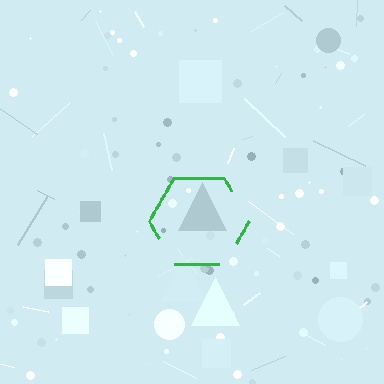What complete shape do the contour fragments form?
The contour fragments form a hexagon.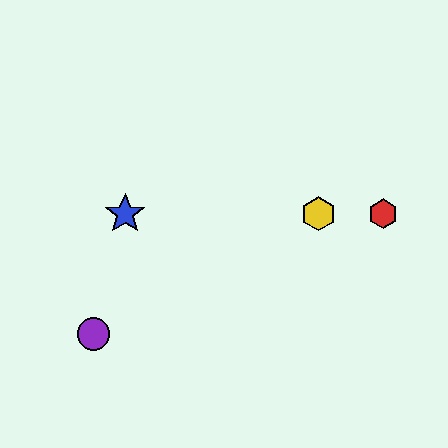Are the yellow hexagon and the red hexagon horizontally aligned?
Yes, both are at y≈214.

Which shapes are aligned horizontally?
The red hexagon, the blue star, the green star, the yellow hexagon are aligned horizontally.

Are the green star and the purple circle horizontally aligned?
No, the green star is at y≈214 and the purple circle is at y≈334.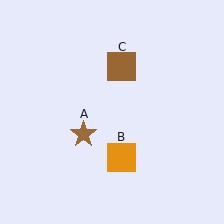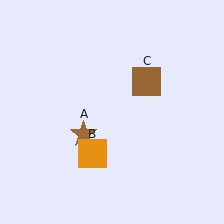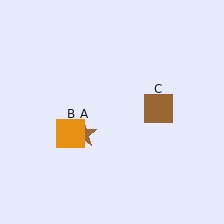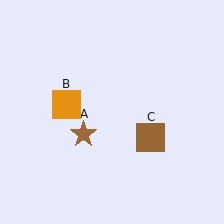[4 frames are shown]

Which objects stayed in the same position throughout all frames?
Brown star (object A) remained stationary.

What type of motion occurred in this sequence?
The orange square (object B), brown square (object C) rotated clockwise around the center of the scene.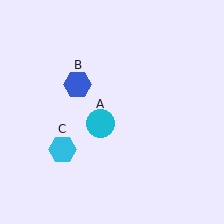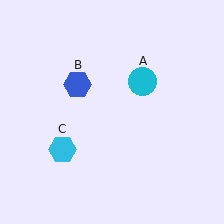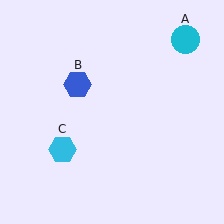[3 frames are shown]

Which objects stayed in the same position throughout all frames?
Blue hexagon (object B) and cyan hexagon (object C) remained stationary.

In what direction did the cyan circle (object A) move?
The cyan circle (object A) moved up and to the right.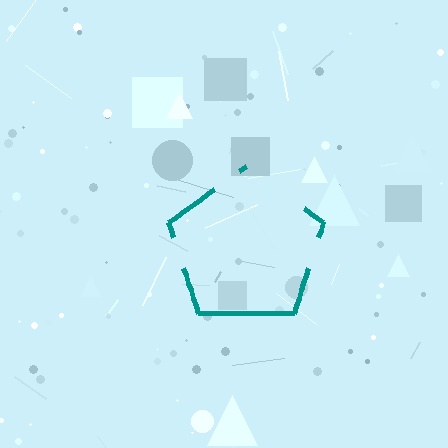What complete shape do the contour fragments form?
The contour fragments form a pentagon.